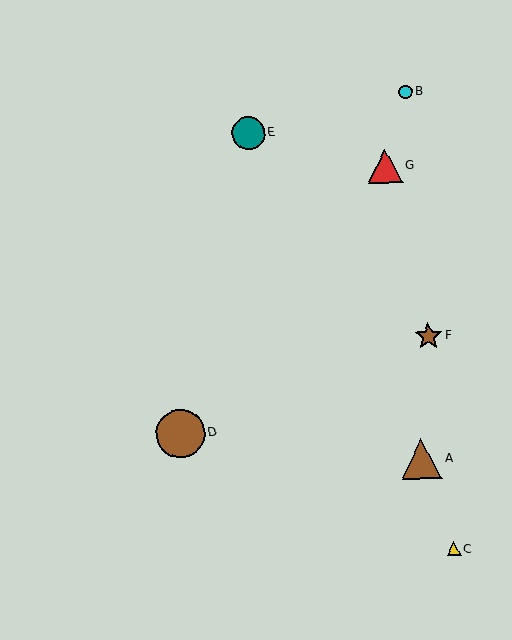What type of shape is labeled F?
Shape F is a brown star.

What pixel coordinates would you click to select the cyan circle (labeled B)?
Click at (405, 92) to select the cyan circle B.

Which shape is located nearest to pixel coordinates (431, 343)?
The brown star (labeled F) at (428, 336) is nearest to that location.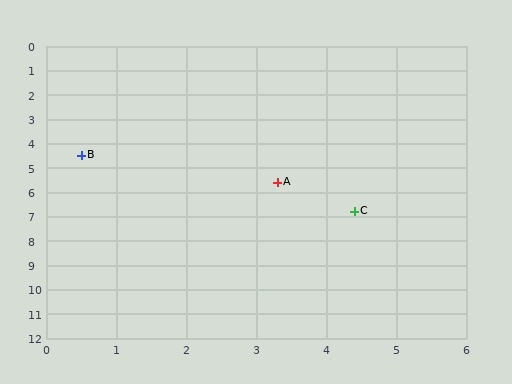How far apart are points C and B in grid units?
Points C and B are about 4.5 grid units apart.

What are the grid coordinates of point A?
Point A is at approximately (3.3, 5.6).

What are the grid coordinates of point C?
Point C is at approximately (4.4, 6.8).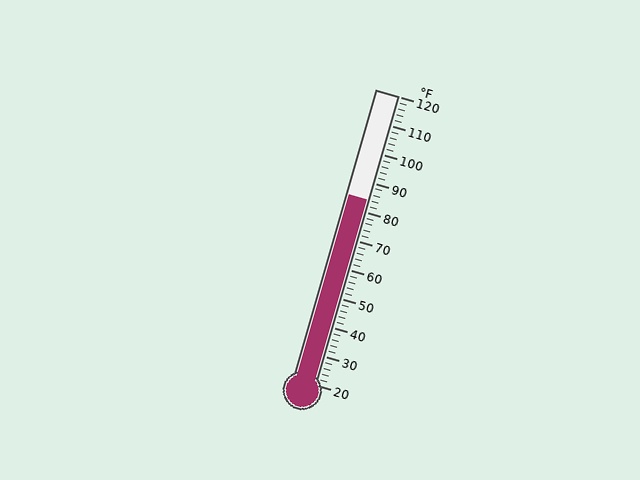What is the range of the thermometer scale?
The thermometer scale ranges from 20°F to 120°F.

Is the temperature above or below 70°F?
The temperature is above 70°F.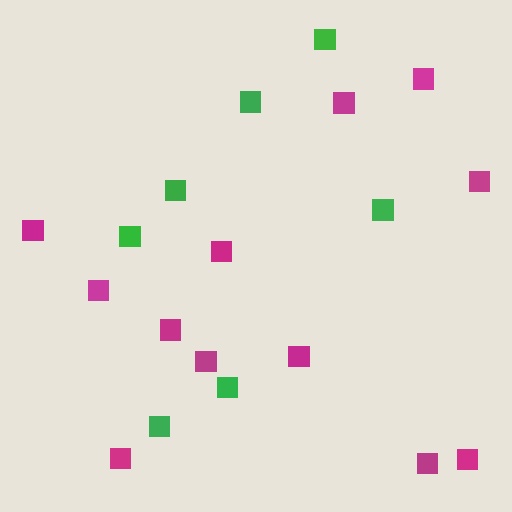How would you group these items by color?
There are 2 groups: one group of green squares (7) and one group of magenta squares (12).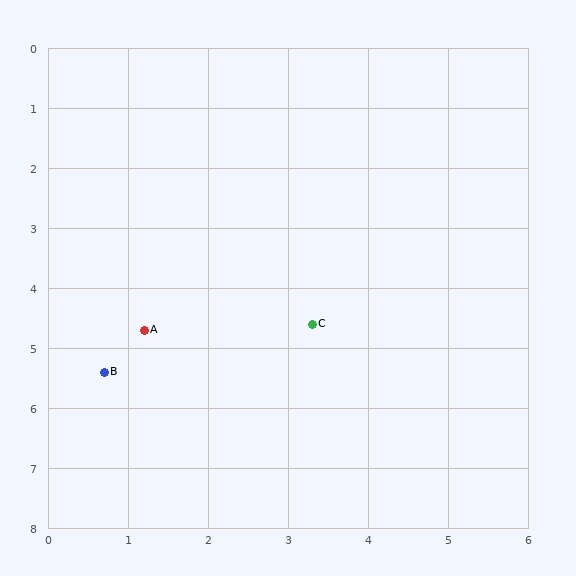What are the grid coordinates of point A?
Point A is at approximately (1.2, 4.7).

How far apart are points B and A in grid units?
Points B and A are about 0.9 grid units apart.